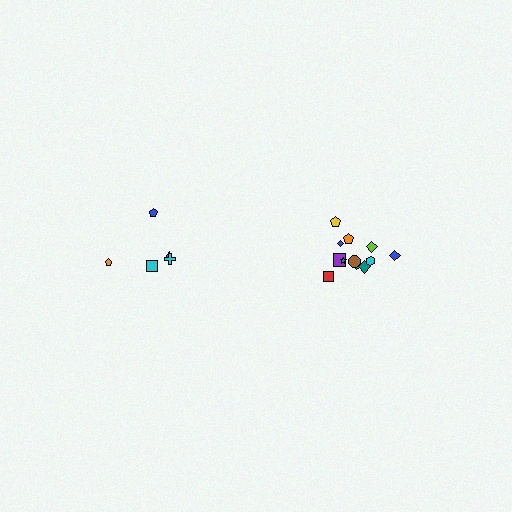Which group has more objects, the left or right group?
The right group.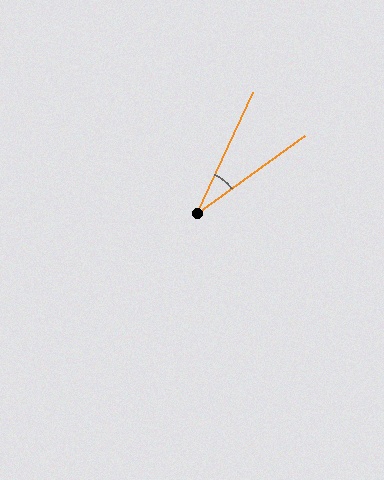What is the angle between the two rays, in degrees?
Approximately 29 degrees.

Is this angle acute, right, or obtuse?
It is acute.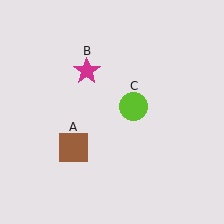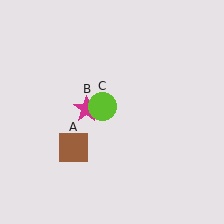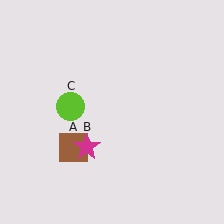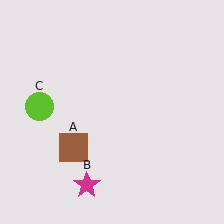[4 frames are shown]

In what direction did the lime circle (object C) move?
The lime circle (object C) moved left.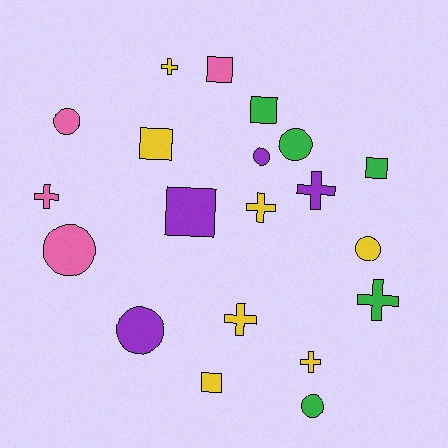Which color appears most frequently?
Yellow, with 7 objects.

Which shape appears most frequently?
Cross, with 7 objects.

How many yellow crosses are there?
There are 4 yellow crosses.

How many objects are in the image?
There are 20 objects.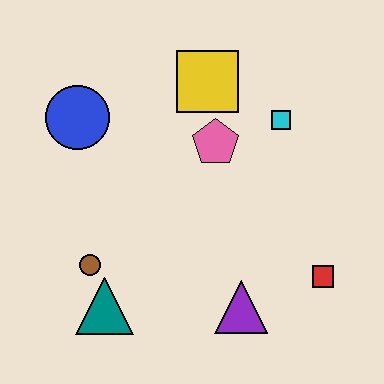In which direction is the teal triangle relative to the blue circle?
The teal triangle is below the blue circle.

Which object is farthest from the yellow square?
The teal triangle is farthest from the yellow square.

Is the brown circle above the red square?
Yes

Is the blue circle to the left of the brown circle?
Yes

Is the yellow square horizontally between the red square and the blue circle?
Yes